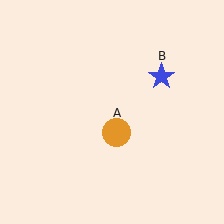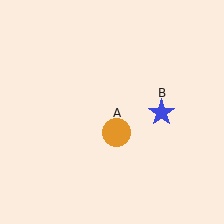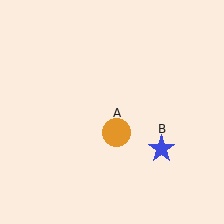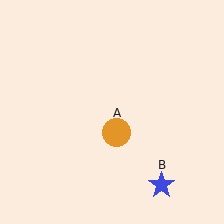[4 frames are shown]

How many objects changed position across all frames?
1 object changed position: blue star (object B).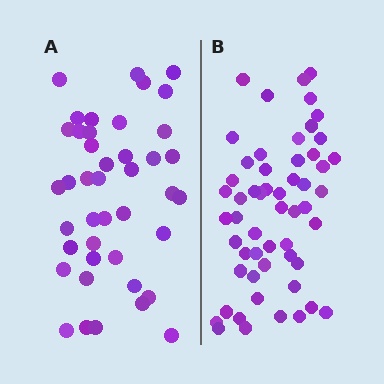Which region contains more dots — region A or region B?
Region B (the right region) has more dots.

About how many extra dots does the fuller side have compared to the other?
Region B has approximately 15 more dots than region A.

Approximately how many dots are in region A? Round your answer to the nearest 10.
About 40 dots. (The exact count is 42, which rounds to 40.)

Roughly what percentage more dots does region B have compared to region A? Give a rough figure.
About 30% more.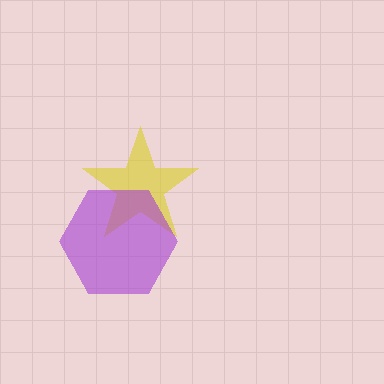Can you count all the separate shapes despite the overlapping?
Yes, there are 2 separate shapes.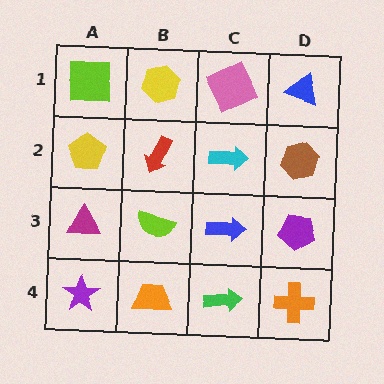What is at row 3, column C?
A blue arrow.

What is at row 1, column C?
A pink square.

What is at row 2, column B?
A red arrow.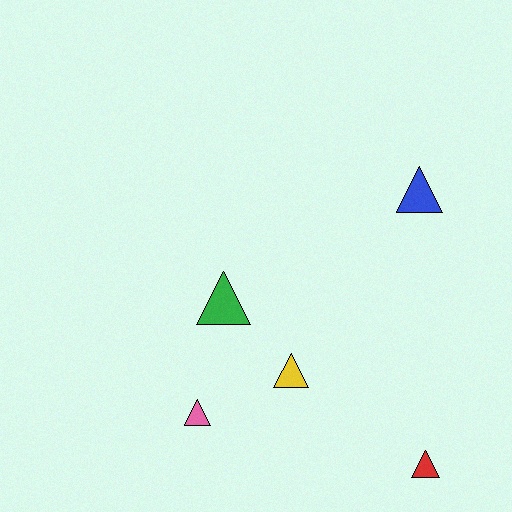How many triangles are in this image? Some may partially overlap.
There are 5 triangles.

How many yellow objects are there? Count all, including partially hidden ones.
There is 1 yellow object.